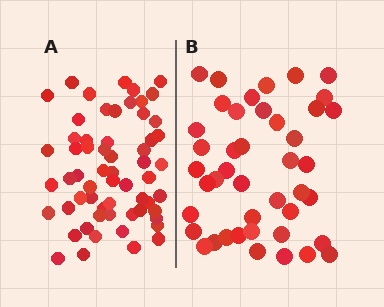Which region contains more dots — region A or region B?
Region A (the left region) has more dots.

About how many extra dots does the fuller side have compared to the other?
Region A has approximately 15 more dots than region B.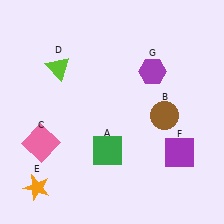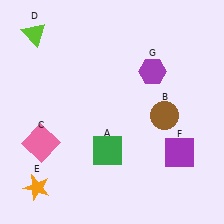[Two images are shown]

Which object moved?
The lime triangle (D) moved up.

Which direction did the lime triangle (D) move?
The lime triangle (D) moved up.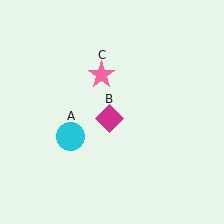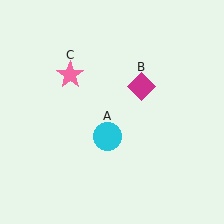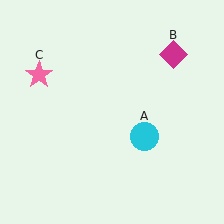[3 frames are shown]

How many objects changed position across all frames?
3 objects changed position: cyan circle (object A), magenta diamond (object B), pink star (object C).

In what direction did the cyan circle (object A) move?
The cyan circle (object A) moved right.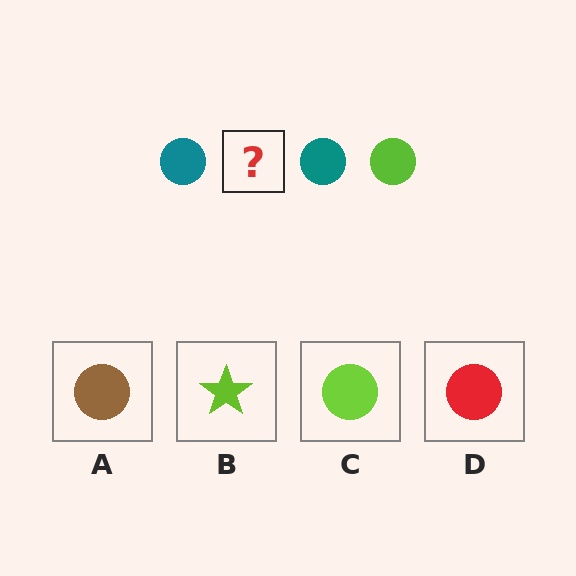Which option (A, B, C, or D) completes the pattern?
C.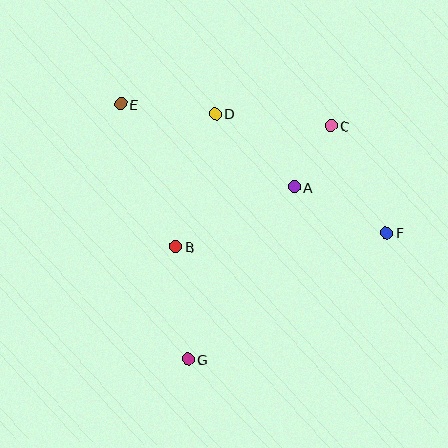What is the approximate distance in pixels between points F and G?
The distance between F and G is approximately 235 pixels.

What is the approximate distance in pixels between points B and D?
The distance between B and D is approximately 139 pixels.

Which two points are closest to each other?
Points A and C are closest to each other.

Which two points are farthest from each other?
Points E and F are farthest from each other.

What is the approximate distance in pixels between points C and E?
The distance between C and E is approximately 212 pixels.